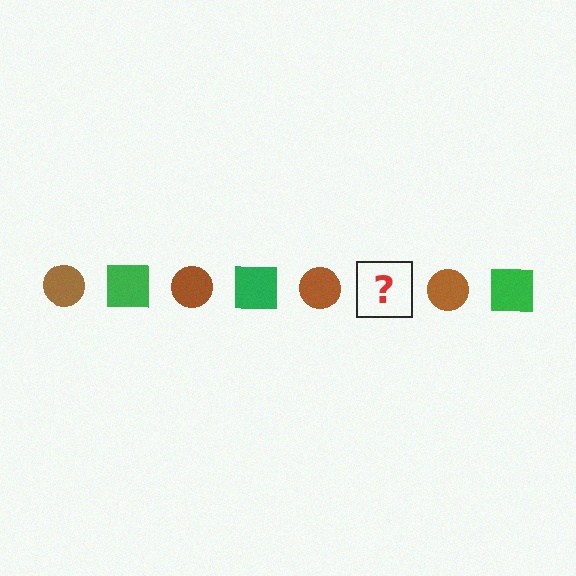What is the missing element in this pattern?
The missing element is a green square.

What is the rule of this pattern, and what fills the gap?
The rule is that the pattern alternates between brown circle and green square. The gap should be filled with a green square.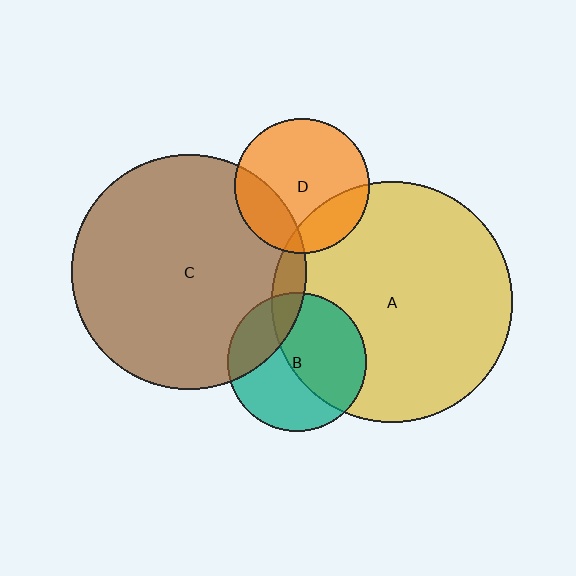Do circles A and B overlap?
Yes.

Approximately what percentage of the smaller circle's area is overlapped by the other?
Approximately 50%.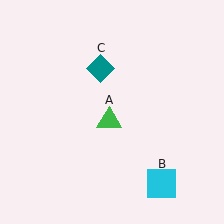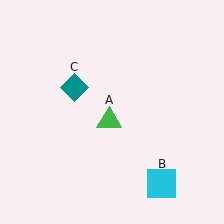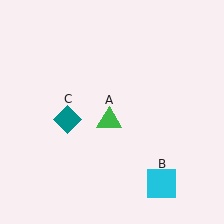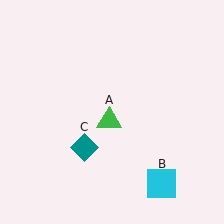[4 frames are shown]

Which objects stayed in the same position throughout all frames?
Green triangle (object A) and cyan square (object B) remained stationary.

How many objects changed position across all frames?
1 object changed position: teal diamond (object C).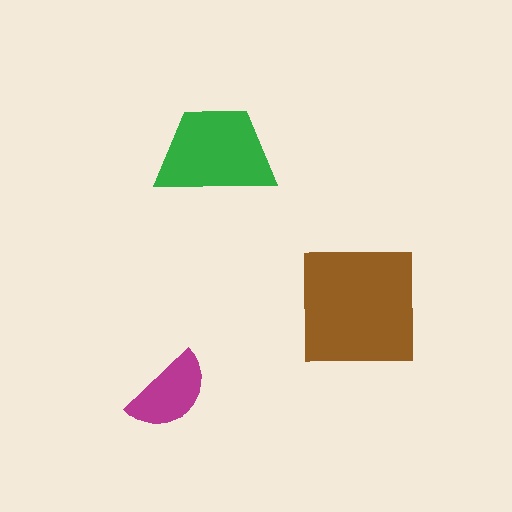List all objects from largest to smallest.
The brown square, the green trapezoid, the magenta semicircle.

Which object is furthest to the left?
The magenta semicircle is leftmost.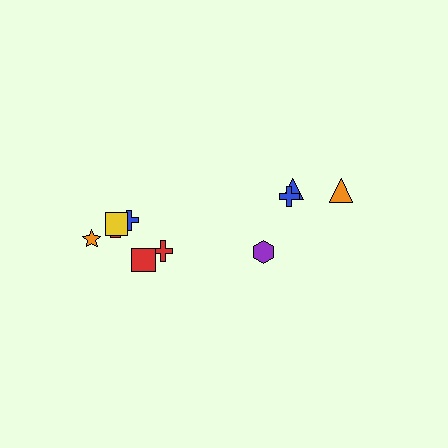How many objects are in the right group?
There are 4 objects.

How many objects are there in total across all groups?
There are 10 objects.